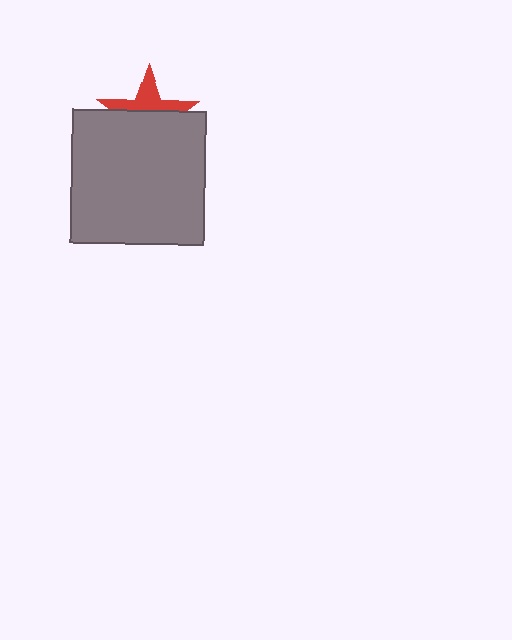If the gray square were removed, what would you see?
You would see the complete red star.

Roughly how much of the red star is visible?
A small part of it is visible (roughly 40%).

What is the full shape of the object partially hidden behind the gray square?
The partially hidden object is a red star.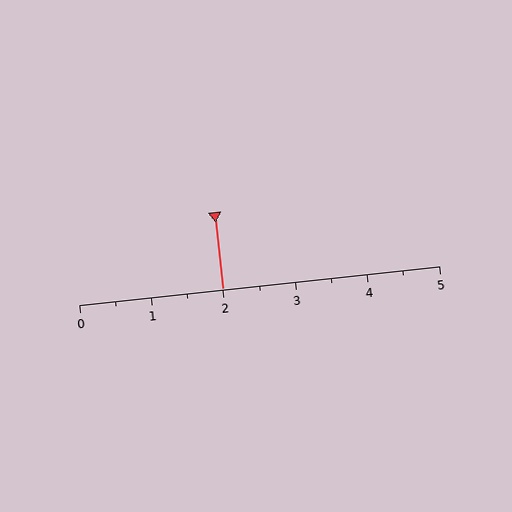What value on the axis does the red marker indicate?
The marker indicates approximately 2.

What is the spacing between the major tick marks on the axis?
The major ticks are spaced 1 apart.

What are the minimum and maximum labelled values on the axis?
The axis runs from 0 to 5.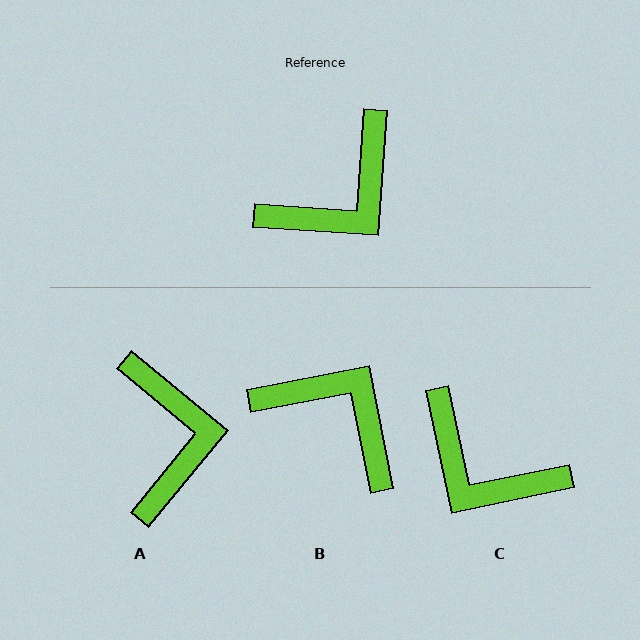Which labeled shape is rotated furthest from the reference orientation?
B, about 105 degrees away.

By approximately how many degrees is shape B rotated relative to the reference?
Approximately 105 degrees counter-clockwise.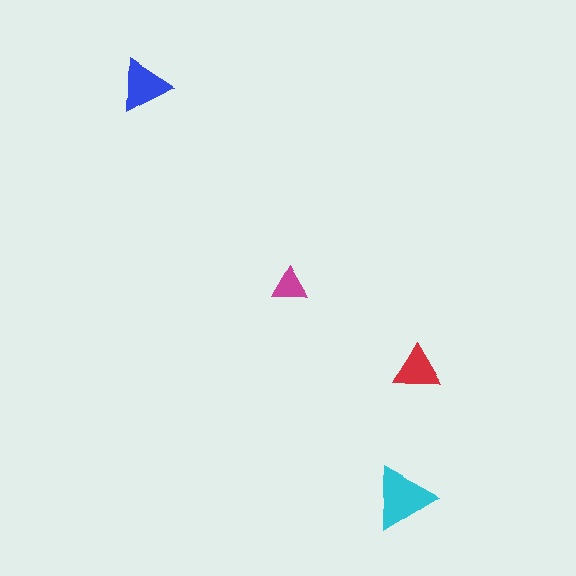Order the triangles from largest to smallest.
the cyan one, the blue one, the red one, the magenta one.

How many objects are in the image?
There are 4 objects in the image.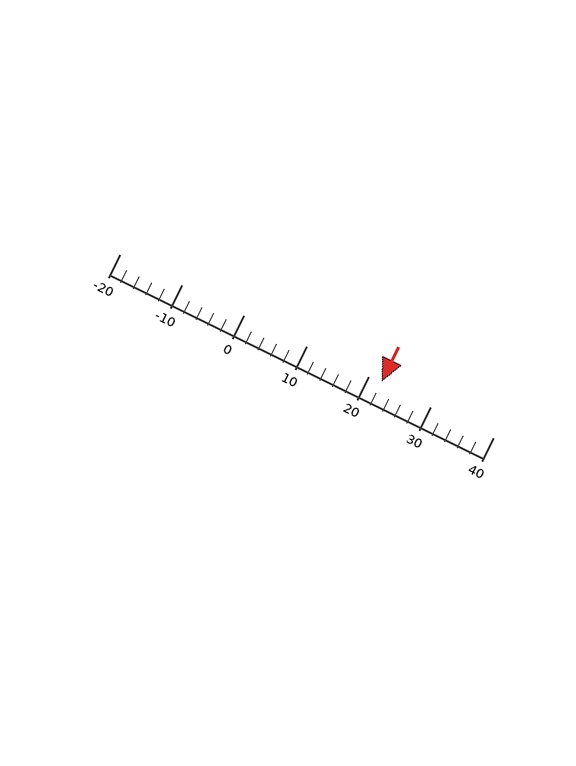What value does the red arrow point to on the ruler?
The red arrow points to approximately 22.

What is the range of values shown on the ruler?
The ruler shows values from -20 to 40.